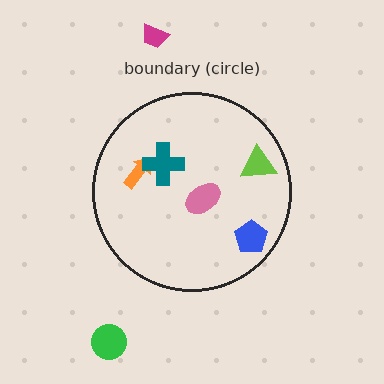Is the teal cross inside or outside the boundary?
Inside.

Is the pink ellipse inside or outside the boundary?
Inside.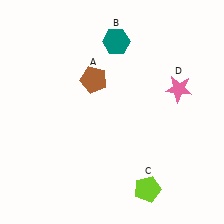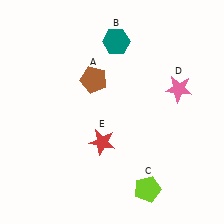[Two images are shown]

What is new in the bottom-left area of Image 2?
A red star (E) was added in the bottom-left area of Image 2.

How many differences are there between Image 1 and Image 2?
There is 1 difference between the two images.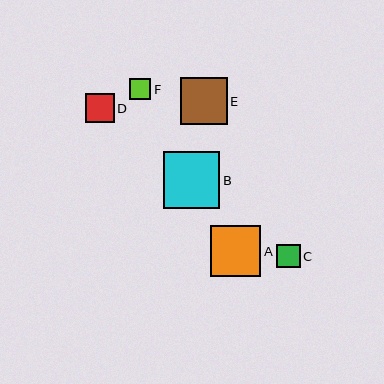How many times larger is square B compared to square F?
Square B is approximately 2.7 times the size of square F.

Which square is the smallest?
Square F is the smallest with a size of approximately 21 pixels.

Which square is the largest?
Square B is the largest with a size of approximately 56 pixels.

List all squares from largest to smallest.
From largest to smallest: B, A, E, D, C, F.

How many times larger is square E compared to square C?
Square E is approximately 2.0 times the size of square C.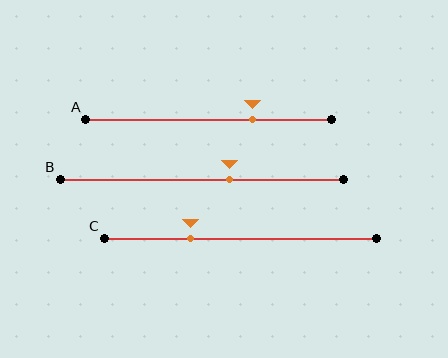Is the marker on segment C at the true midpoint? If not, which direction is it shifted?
No, the marker on segment C is shifted to the left by about 18% of the segment length.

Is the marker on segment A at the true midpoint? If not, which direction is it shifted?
No, the marker on segment A is shifted to the right by about 18% of the segment length.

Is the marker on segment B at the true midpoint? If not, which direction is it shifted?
No, the marker on segment B is shifted to the right by about 10% of the segment length.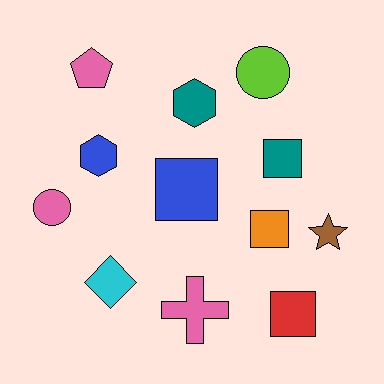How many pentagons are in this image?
There is 1 pentagon.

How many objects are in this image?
There are 12 objects.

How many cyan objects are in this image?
There is 1 cyan object.